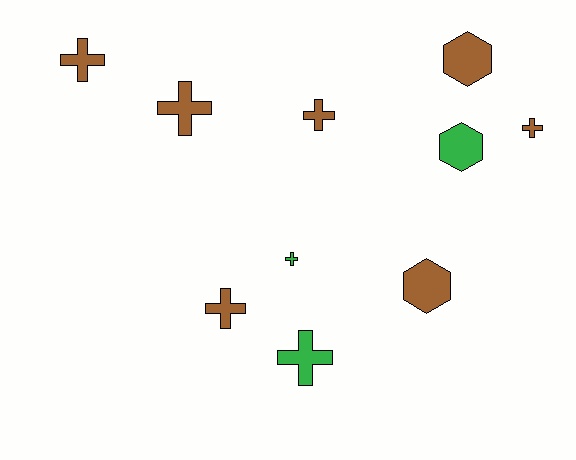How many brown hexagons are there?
There are 2 brown hexagons.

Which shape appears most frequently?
Cross, with 7 objects.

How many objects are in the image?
There are 10 objects.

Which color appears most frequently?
Brown, with 7 objects.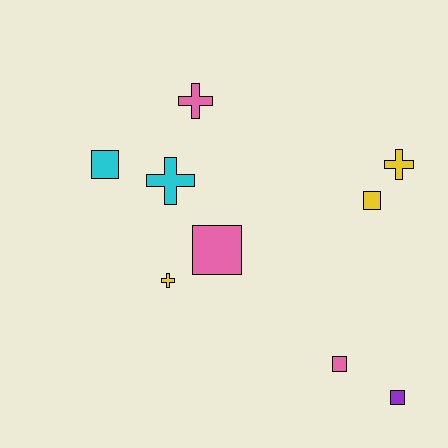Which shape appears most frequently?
Square, with 5 objects.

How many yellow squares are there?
There is 1 yellow square.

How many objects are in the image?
There are 9 objects.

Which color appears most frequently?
Yellow, with 3 objects.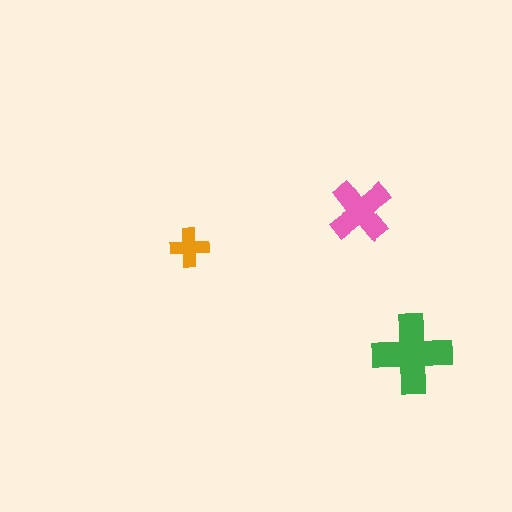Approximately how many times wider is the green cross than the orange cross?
About 2 times wider.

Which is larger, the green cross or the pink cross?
The green one.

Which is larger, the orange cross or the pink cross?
The pink one.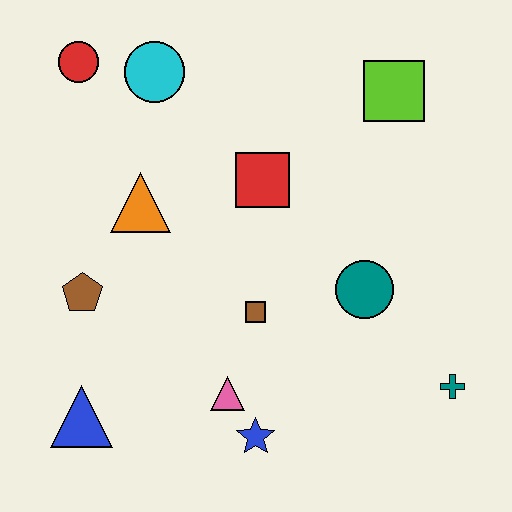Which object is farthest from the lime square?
The blue triangle is farthest from the lime square.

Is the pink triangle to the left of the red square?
Yes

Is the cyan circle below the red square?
No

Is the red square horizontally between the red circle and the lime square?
Yes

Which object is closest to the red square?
The orange triangle is closest to the red square.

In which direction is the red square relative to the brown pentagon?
The red square is to the right of the brown pentagon.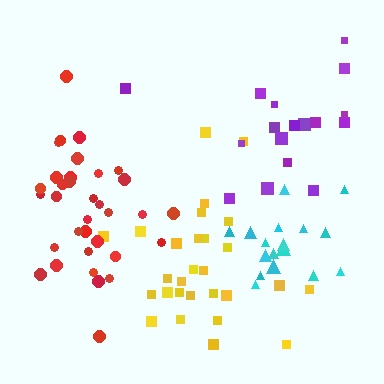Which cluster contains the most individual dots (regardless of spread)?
Red (34).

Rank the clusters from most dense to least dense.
cyan, red, yellow, purple.